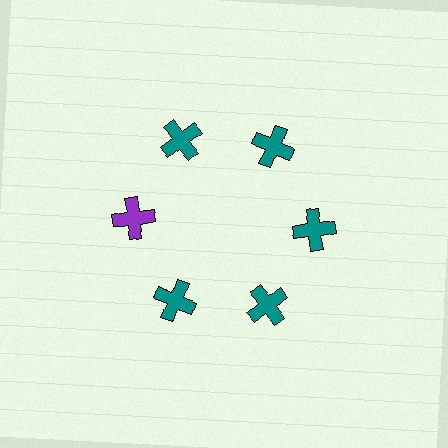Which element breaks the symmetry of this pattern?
The purple cross at roughly the 9 o'clock position breaks the symmetry. All other shapes are teal crosses.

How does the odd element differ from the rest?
It has a different color: purple instead of teal.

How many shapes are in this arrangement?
There are 6 shapes arranged in a ring pattern.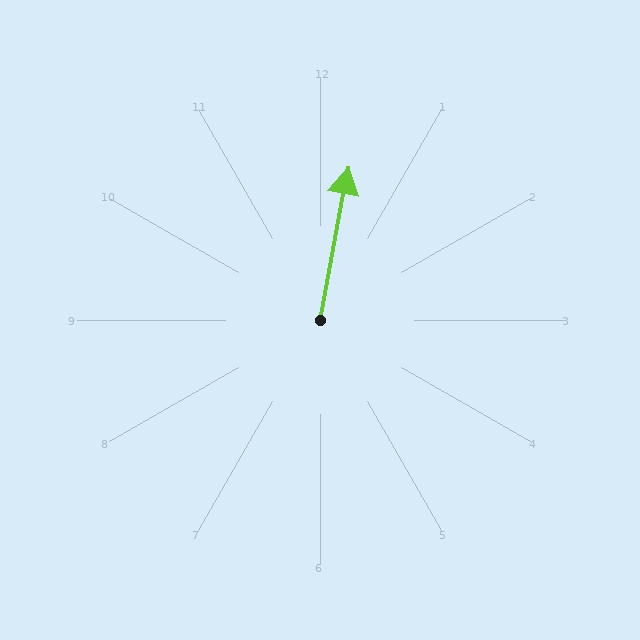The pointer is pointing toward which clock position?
Roughly 12 o'clock.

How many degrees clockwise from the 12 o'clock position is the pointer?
Approximately 10 degrees.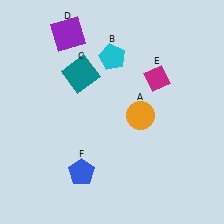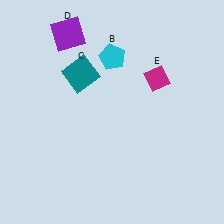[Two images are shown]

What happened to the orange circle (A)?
The orange circle (A) was removed in Image 2. It was in the bottom-right area of Image 1.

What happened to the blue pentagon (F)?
The blue pentagon (F) was removed in Image 2. It was in the bottom-left area of Image 1.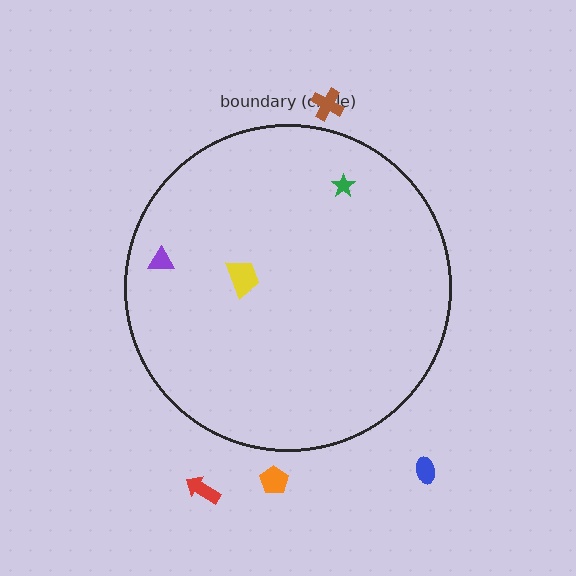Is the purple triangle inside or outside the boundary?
Inside.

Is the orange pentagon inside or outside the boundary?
Outside.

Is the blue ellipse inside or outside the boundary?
Outside.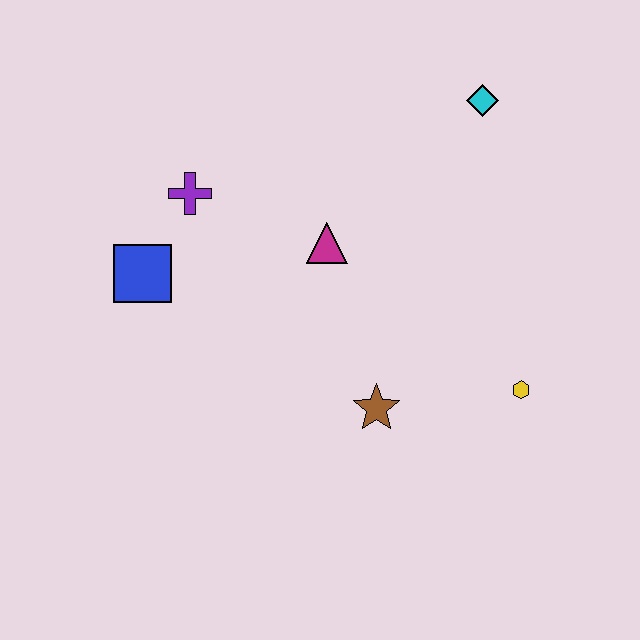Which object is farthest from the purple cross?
The yellow hexagon is farthest from the purple cross.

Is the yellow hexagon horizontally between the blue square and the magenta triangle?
No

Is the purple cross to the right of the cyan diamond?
No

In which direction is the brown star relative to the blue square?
The brown star is to the right of the blue square.